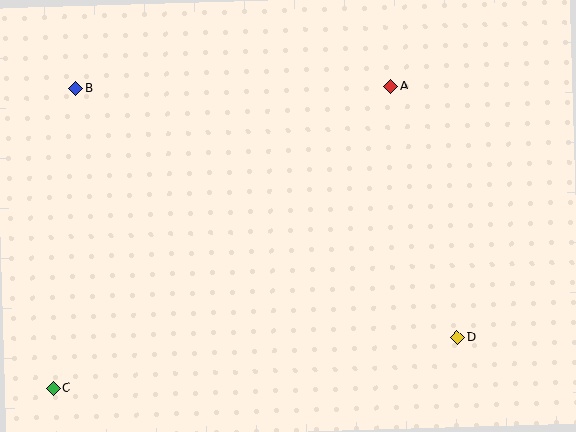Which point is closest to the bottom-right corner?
Point D is closest to the bottom-right corner.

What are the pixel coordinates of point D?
Point D is at (457, 338).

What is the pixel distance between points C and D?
The distance between C and D is 407 pixels.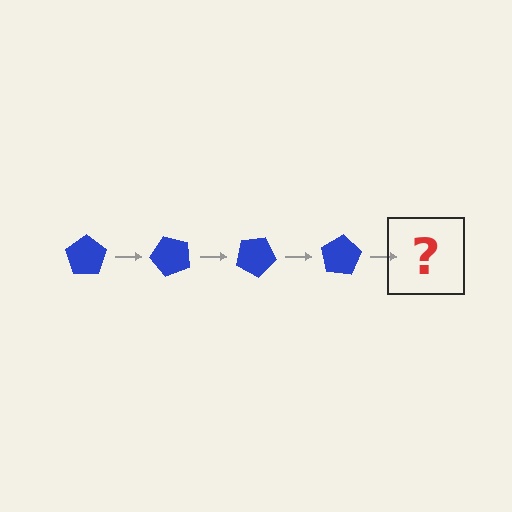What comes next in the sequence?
The next element should be a blue pentagon rotated 200 degrees.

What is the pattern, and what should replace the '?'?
The pattern is that the pentagon rotates 50 degrees each step. The '?' should be a blue pentagon rotated 200 degrees.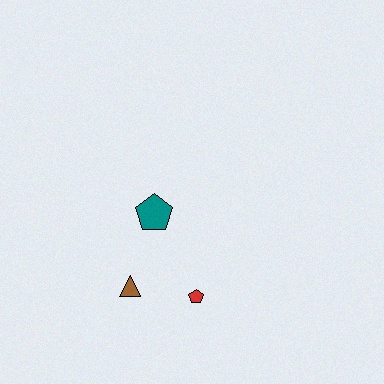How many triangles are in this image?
There is 1 triangle.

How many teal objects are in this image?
There is 1 teal object.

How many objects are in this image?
There are 3 objects.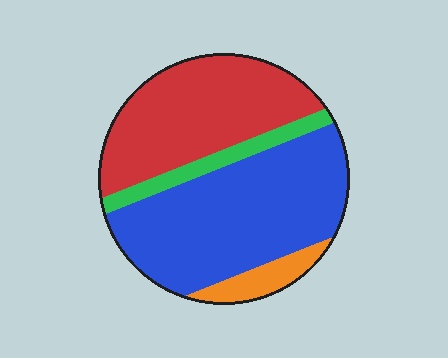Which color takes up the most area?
Blue, at roughly 50%.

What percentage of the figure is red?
Red takes up between a quarter and a half of the figure.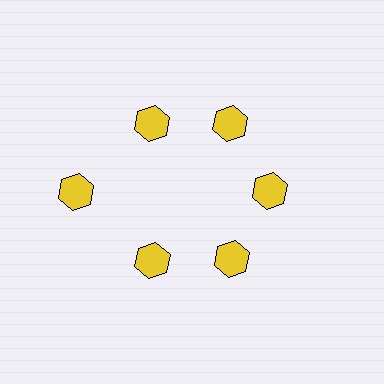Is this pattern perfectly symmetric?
No. The 6 yellow hexagons are arranged in a ring, but one element near the 9 o'clock position is pushed outward from the center, breaking the 6-fold rotational symmetry.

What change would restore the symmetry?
The symmetry would be restored by moving it inward, back onto the ring so that all 6 hexagons sit at equal angles and equal distance from the center.